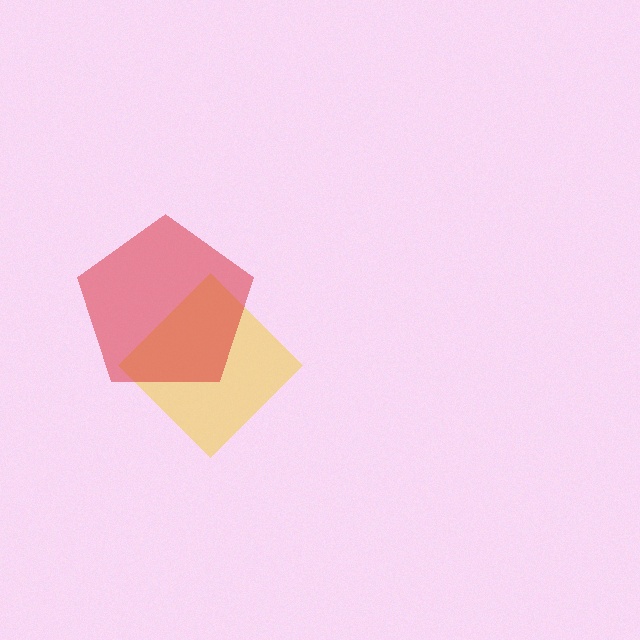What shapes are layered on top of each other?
The layered shapes are: a yellow diamond, a red pentagon.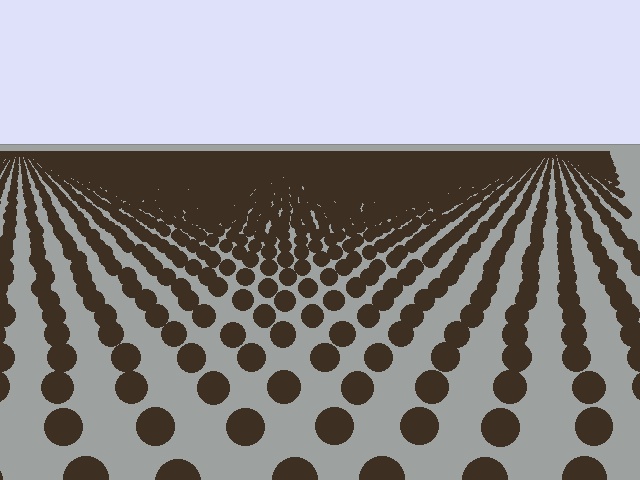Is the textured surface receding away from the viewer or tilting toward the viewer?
The surface is receding away from the viewer. Texture elements get smaller and denser toward the top.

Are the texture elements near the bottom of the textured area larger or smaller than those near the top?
Larger. Near the bottom, elements are closer to the viewer and appear at a bigger on-screen size.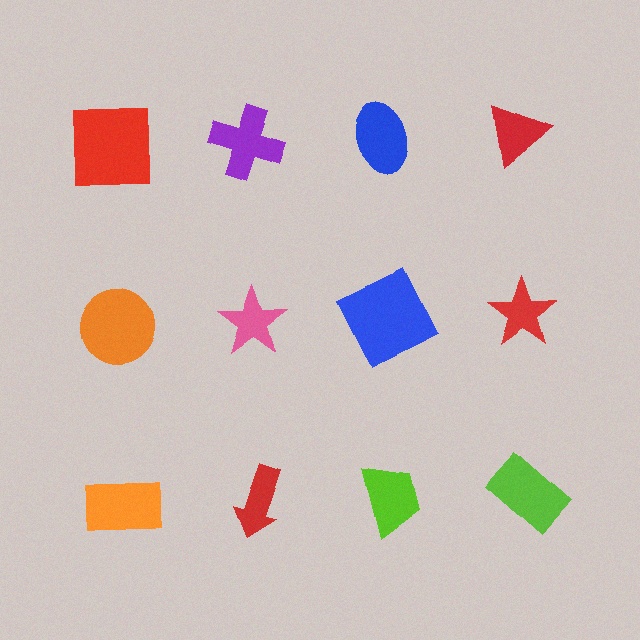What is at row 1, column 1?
A red square.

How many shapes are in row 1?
4 shapes.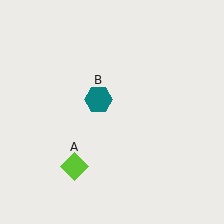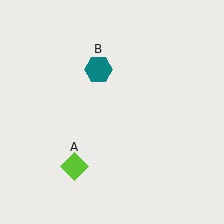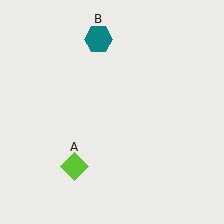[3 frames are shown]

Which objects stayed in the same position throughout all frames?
Lime diamond (object A) remained stationary.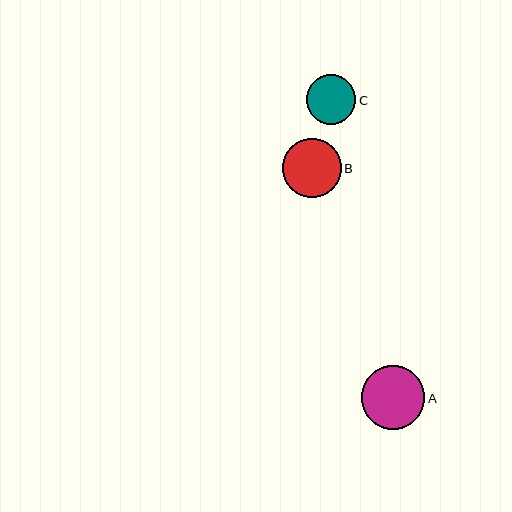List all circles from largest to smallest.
From largest to smallest: A, B, C.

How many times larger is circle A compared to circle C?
Circle A is approximately 1.3 times the size of circle C.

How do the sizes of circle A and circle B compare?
Circle A and circle B are approximately the same size.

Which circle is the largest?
Circle A is the largest with a size of approximately 64 pixels.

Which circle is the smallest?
Circle C is the smallest with a size of approximately 50 pixels.